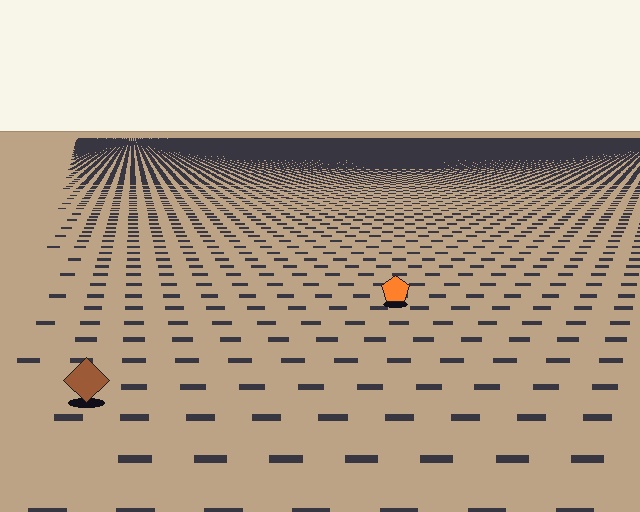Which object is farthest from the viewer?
The orange pentagon is farthest from the viewer. It appears smaller and the ground texture around it is denser.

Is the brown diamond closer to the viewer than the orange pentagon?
Yes. The brown diamond is closer — you can tell from the texture gradient: the ground texture is coarser near it.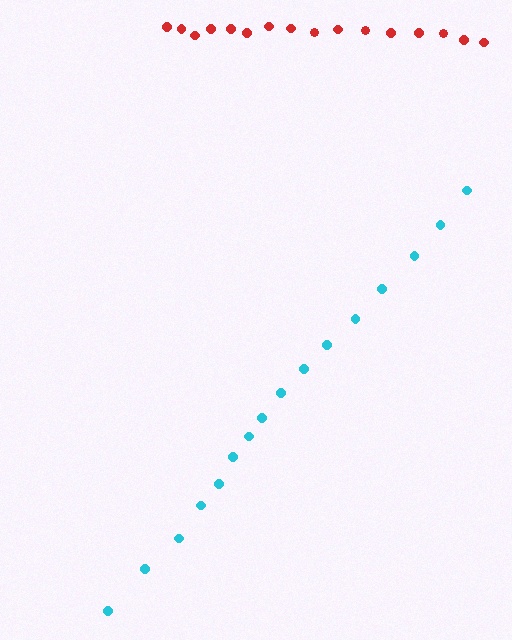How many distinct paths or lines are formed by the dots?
There are 2 distinct paths.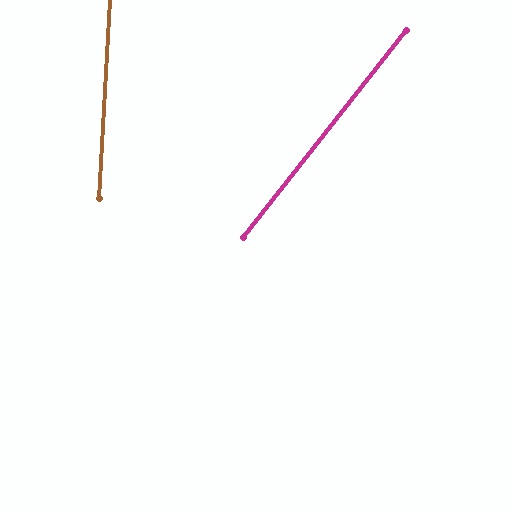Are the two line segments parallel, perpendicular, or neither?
Neither parallel nor perpendicular — they differ by about 35°.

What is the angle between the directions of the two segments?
Approximately 35 degrees.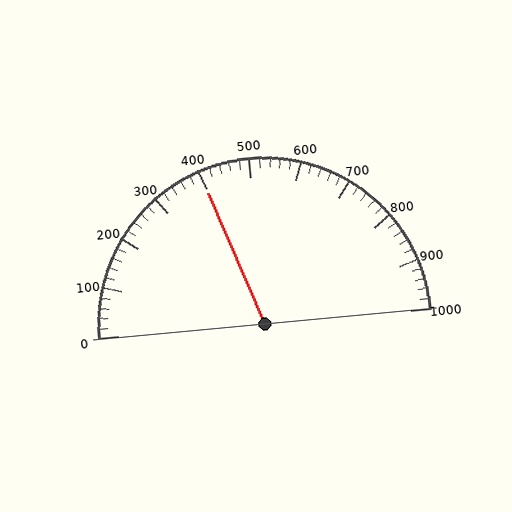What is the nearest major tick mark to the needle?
The nearest major tick mark is 400.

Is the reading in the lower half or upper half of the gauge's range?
The reading is in the lower half of the range (0 to 1000).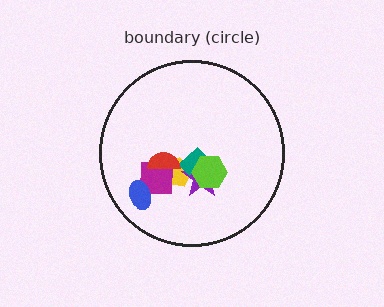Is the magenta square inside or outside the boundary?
Inside.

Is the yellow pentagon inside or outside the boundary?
Inside.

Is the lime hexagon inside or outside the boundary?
Inside.